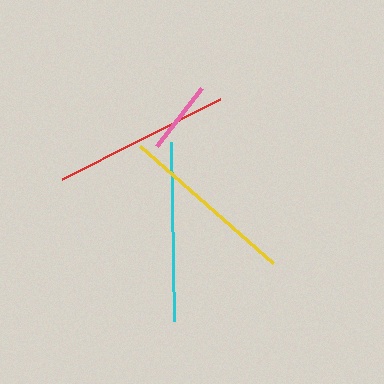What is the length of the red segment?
The red segment is approximately 176 pixels long.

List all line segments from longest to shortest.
From longest to shortest: cyan, yellow, red, pink.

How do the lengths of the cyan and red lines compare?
The cyan and red lines are approximately the same length.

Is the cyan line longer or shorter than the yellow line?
The cyan line is longer than the yellow line.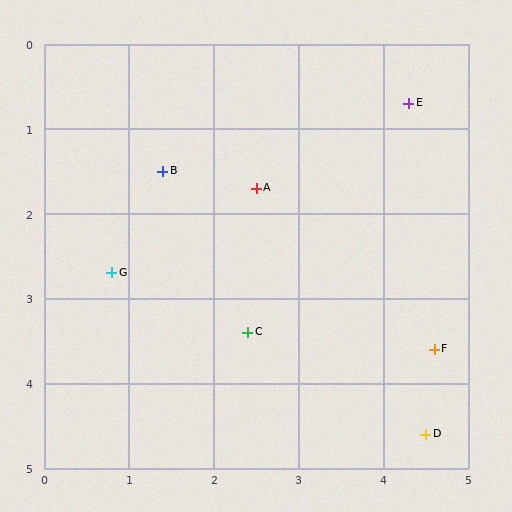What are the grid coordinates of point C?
Point C is at approximately (2.4, 3.4).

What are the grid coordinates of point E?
Point E is at approximately (4.3, 0.7).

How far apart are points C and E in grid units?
Points C and E are about 3.3 grid units apart.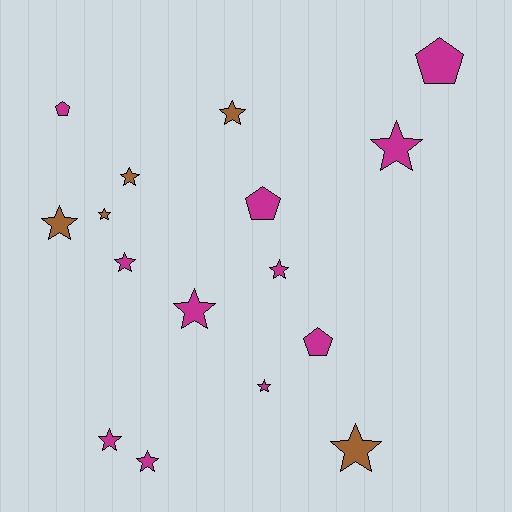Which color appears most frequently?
Magenta, with 11 objects.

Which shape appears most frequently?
Star, with 12 objects.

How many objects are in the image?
There are 16 objects.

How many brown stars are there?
There are 5 brown stars.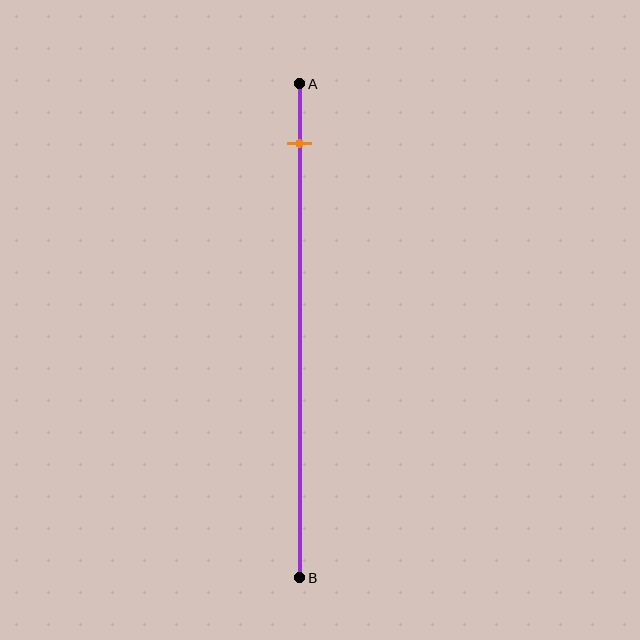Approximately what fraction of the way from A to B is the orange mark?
The orange mark is approximately 10% of the way from A to B.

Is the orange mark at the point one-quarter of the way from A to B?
No, the mark is at about 10% from A, not at the 25% one-quarter point.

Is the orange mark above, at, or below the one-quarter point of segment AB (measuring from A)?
The orange mark is above the one-quarter point of segment AB.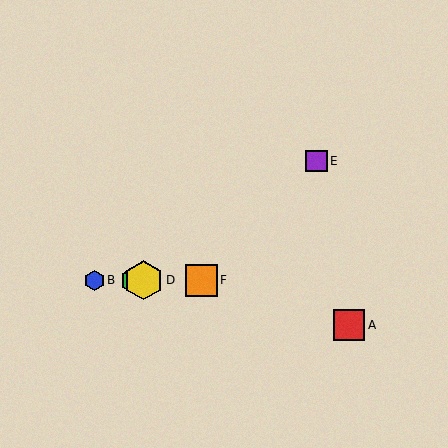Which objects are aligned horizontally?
Objects B, C, D, F are aligned horizontally.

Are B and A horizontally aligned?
No, B is at y≈280 and A is at y≈325.